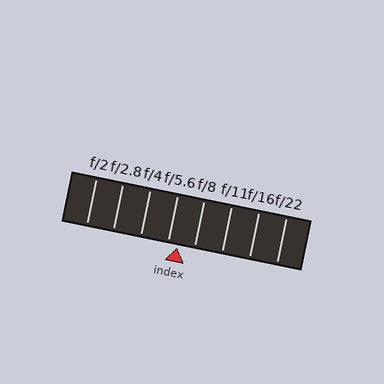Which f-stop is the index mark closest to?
The index mark is closest to f/5.6.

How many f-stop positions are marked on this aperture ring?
There are 8 f-stop positions marked.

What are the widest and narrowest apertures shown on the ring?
The widest aperture shown is f/2 and the narrowest is f/22.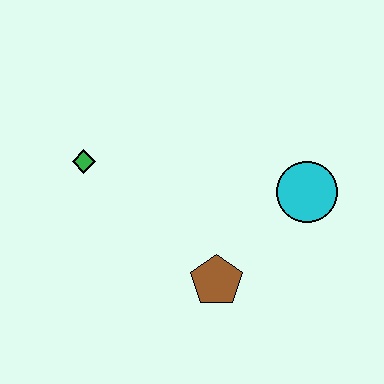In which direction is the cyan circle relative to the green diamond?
The cyan circle is to the right of the green diamond.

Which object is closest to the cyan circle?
The brown pentagon is closest to the cyan circle.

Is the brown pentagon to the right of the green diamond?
Yes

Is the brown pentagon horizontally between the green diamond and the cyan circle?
Yes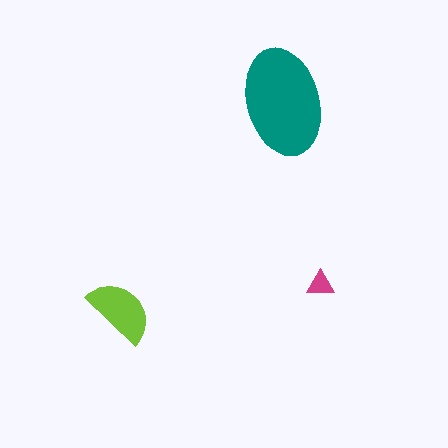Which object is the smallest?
The magenta triangle.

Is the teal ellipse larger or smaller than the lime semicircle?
Larger.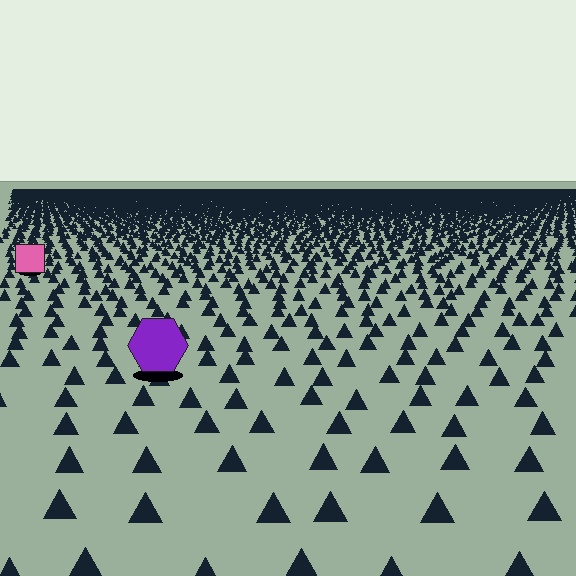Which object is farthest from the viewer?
The pink square is farthest from the viewer. It appears smaller and the ground texture around it is denser.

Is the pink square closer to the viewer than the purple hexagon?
No. The purple hexagon is closer — you can tell from the texture gradient: the ground texture is coarser near it.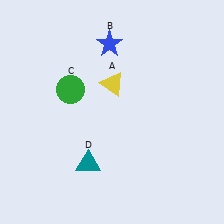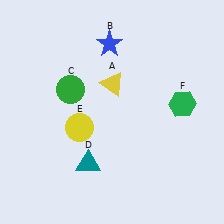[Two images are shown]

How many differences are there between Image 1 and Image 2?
There are 2 differences between the two images.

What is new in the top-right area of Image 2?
A green hexagon (F) was added in the top-right area of Image 2.